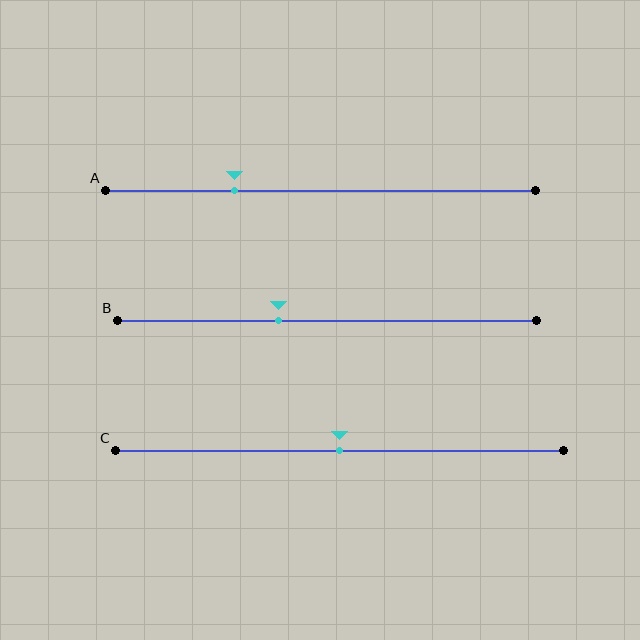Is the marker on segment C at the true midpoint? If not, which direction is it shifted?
Yes, the marker on segment C is at the true midpoint.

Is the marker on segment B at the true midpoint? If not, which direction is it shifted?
No, the marker on segment B is shifted to the left by about 12% of the segment length.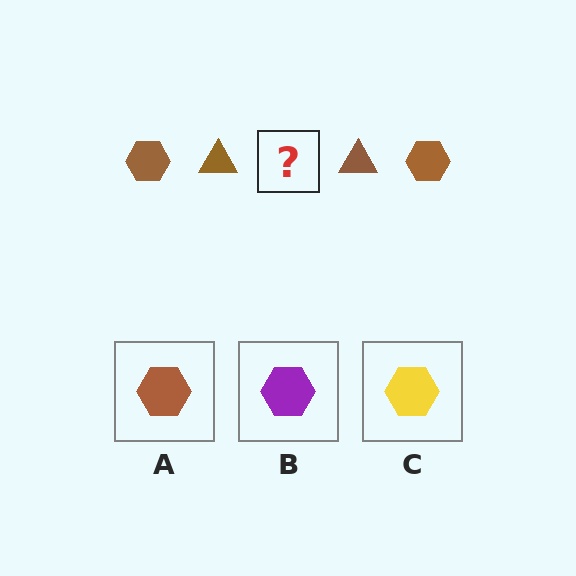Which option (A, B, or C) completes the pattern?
A.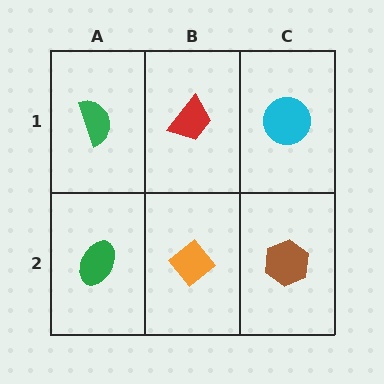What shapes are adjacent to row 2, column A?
A green semicircle (row 1, column A), an orange diamond (row 2, column B).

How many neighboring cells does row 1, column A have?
2.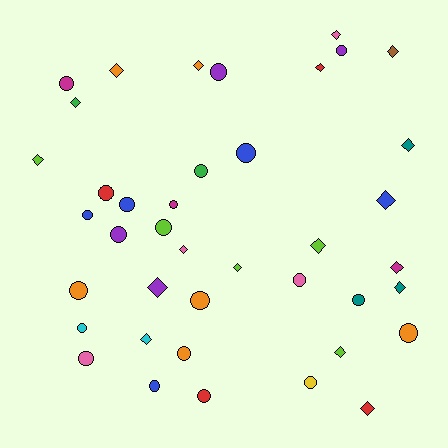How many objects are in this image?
There are 40 objects.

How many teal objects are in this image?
There are 3 teal objects.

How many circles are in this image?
There are 22 circles.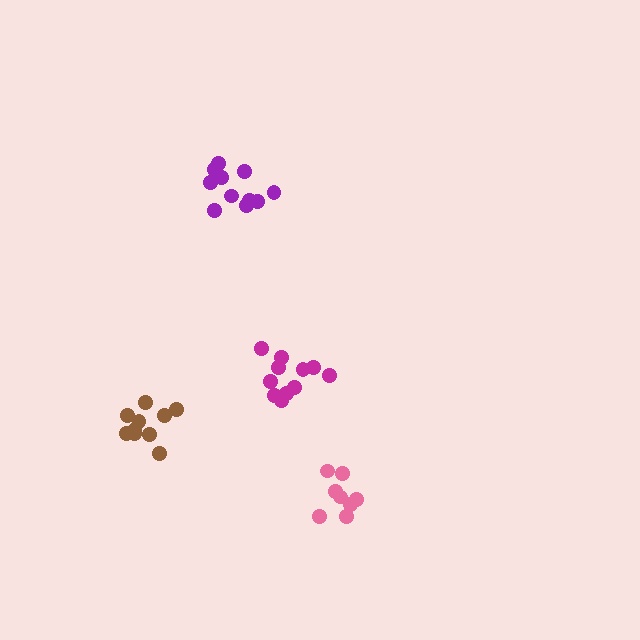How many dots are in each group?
Group 1: 8 dots, Group 2: 10 dots, Group 3: 11 dots, Group 4: 11 dots (40 total).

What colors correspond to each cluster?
The clusters are colored: pink, brown, purple, magenta.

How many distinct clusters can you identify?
There are 4 distinct clusters.